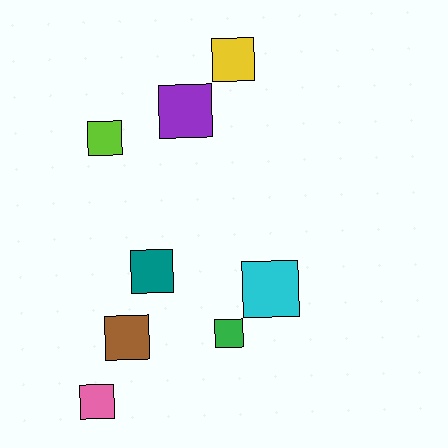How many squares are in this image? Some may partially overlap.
There are 8 squares.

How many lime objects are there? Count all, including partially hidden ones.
There is 1 lime object.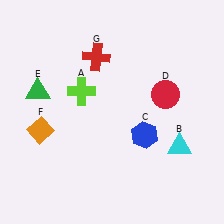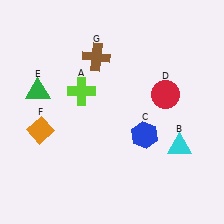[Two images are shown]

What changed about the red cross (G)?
In Image 1, G is red. In Image 2, it changed to brown.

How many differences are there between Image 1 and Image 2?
There is 1 difference between the two images.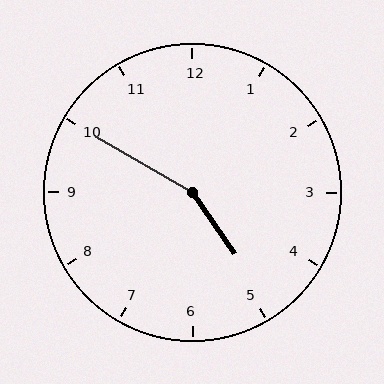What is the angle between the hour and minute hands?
Approximately 155 degrees.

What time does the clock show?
4:50.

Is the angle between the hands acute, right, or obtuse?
It is obtuse.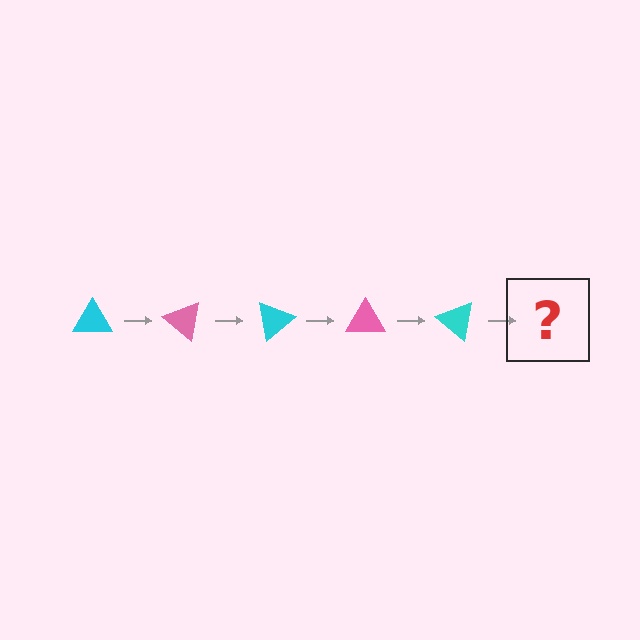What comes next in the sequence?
The next element should be a pink triangle, rotated 200 degrees from the start.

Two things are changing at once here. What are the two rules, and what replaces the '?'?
The two rules are that it rotates 40 degrees each step and the color cycles through cyan and pink. The '?' should be a pink triangle, rotated 200 degrees from the start.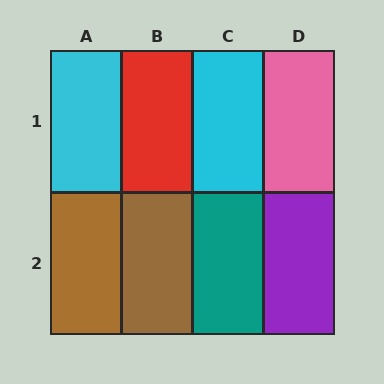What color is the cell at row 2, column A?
Brown.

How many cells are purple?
1 cell is purple.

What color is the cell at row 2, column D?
Purple.